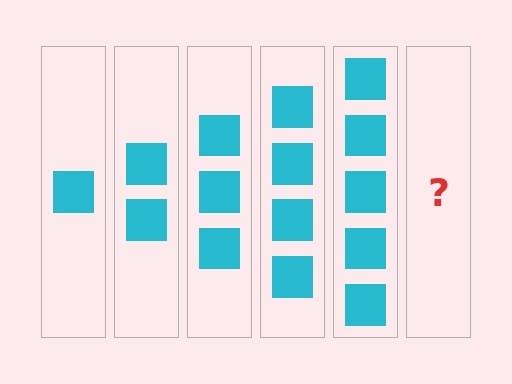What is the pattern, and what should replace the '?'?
The pattern is that each step adds one more square. The '?' should be 6 squares.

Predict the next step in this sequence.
The next step is 6 squares.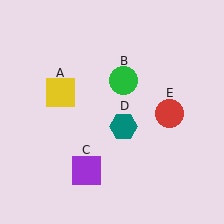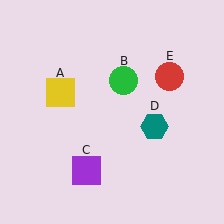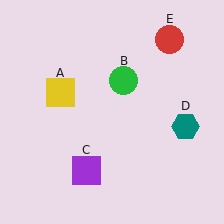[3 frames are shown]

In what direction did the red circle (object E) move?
The red circle (object E) moved up.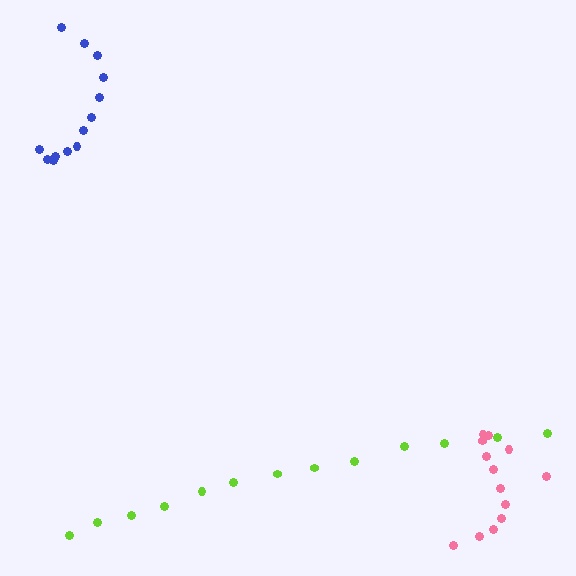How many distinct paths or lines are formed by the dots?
There are 3 distinct paths.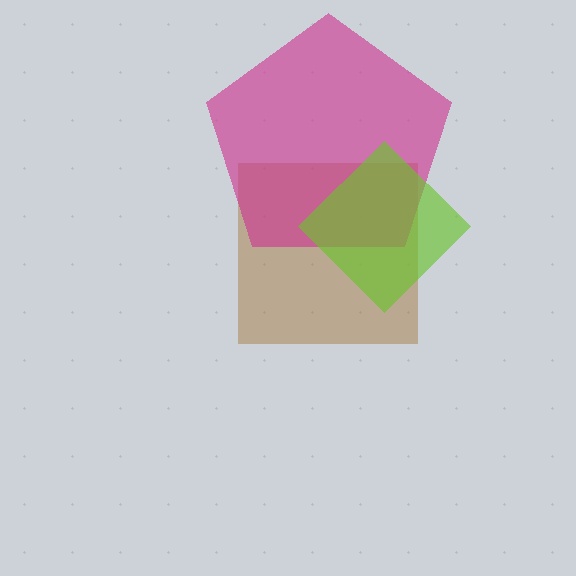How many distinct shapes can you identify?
There are 3 distinct shapes: a brown square, a magenta pentagon, a lime diamond.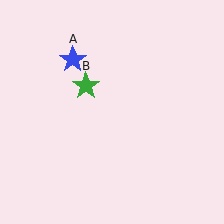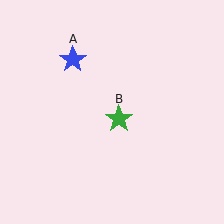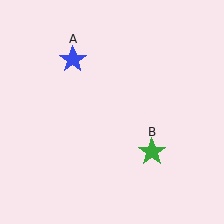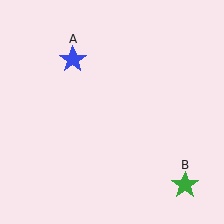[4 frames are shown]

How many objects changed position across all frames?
1 object changed position: green star (object B).